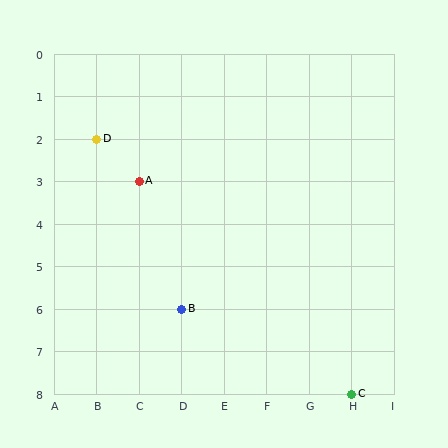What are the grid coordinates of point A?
Point A is at grid coordinates (C, 3).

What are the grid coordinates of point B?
Point B is at grid coordinates (D, 6).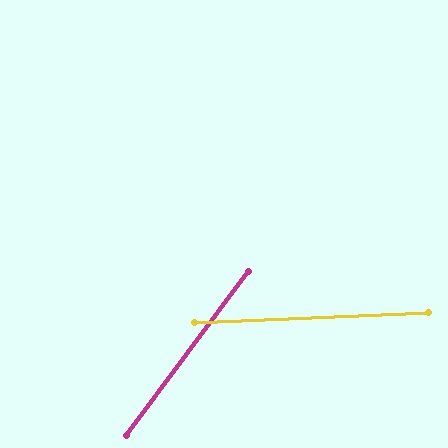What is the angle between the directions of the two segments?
Approximately 51 degrees.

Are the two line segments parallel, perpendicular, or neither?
Neither parallel nor perpendicular — they differ by about 51°.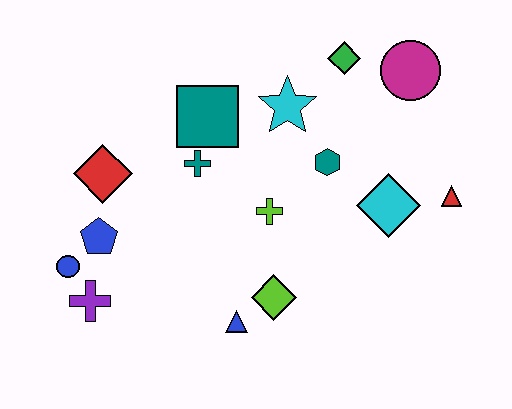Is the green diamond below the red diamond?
No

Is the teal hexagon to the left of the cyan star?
No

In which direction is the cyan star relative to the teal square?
The cyan star is to the right of the teal square.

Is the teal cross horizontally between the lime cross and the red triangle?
No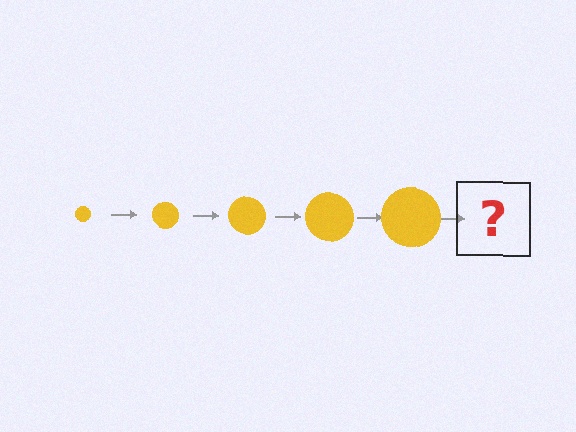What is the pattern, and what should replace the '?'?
The pattern is that the circle gets progressively larger each step. The '?' should be a yellow circle, larger than the previous one.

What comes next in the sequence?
The next element should be a yellow circle, larger than the previous one.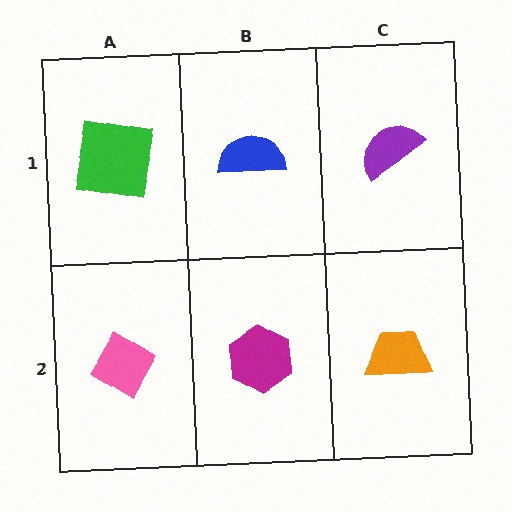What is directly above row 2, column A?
A green square.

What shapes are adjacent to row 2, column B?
A blue semicircle (row 1, column B), a pink diamond (row 2, column A), an orange trapezoid (row 2, column C).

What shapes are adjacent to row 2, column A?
A green square (row 1, column A), a magenta hexagon (row 2, column B).